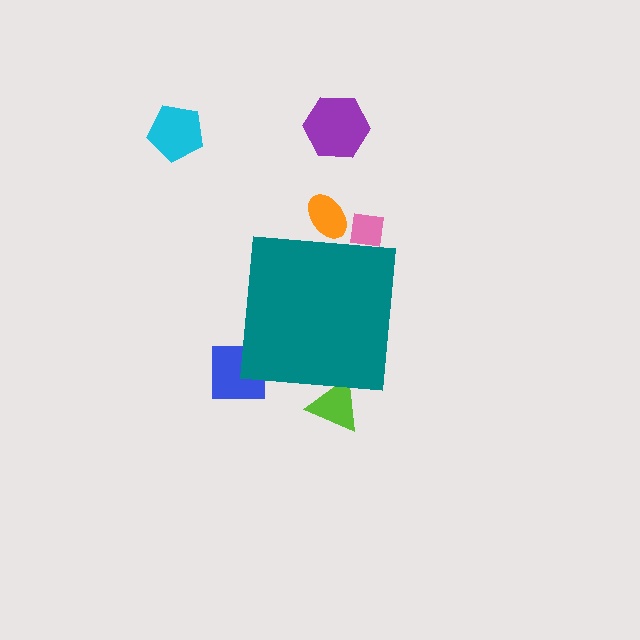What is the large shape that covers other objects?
A teal square.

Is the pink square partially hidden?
Yes, the pink square is partially hidden behind the teal square.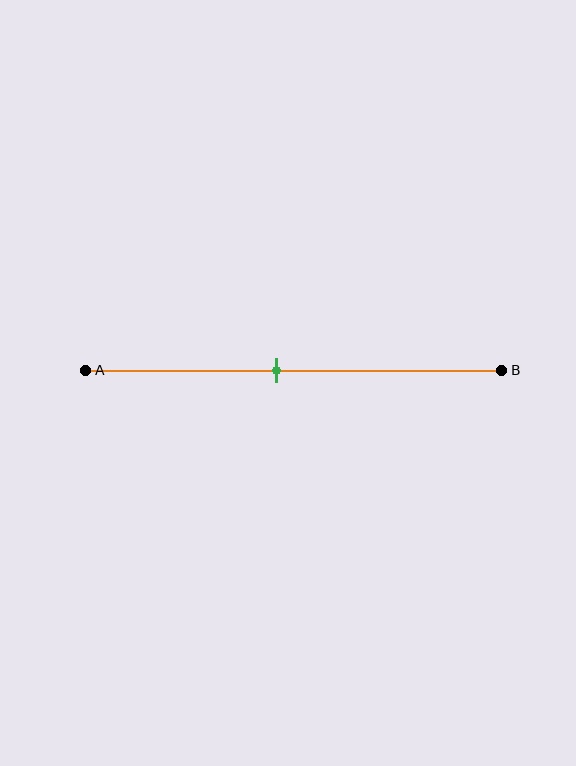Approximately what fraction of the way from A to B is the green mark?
The green mark is approximately 45% of the way from A to B.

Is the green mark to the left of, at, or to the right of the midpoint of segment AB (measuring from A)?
The green mark is to the left of the midpoint of segment AB.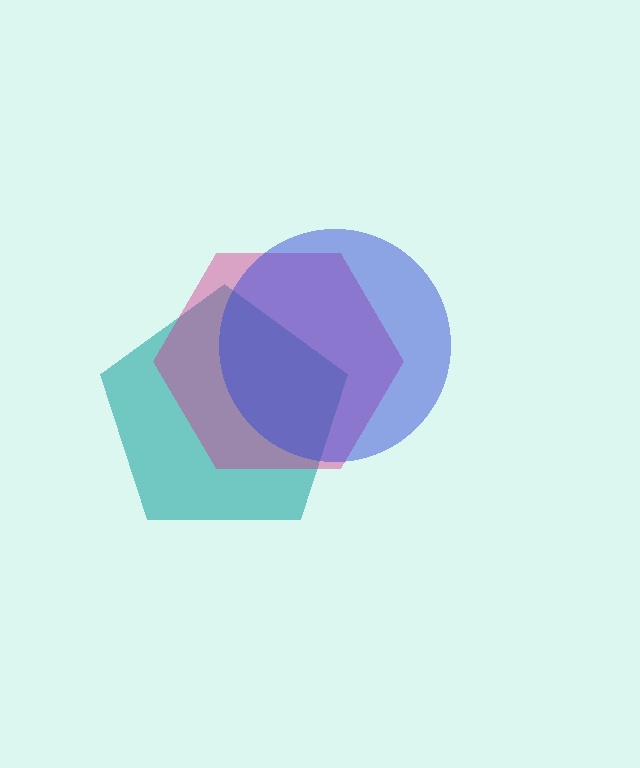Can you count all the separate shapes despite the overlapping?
Yes, there are 3 separate shapes.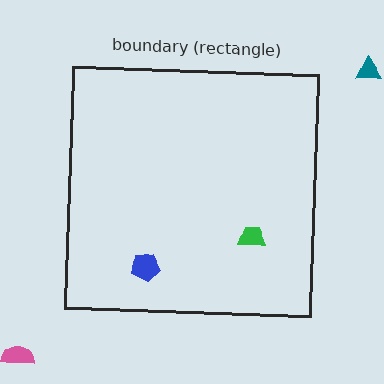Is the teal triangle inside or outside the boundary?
Outside.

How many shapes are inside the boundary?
2 inside, 2 outside.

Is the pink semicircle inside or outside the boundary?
Outside.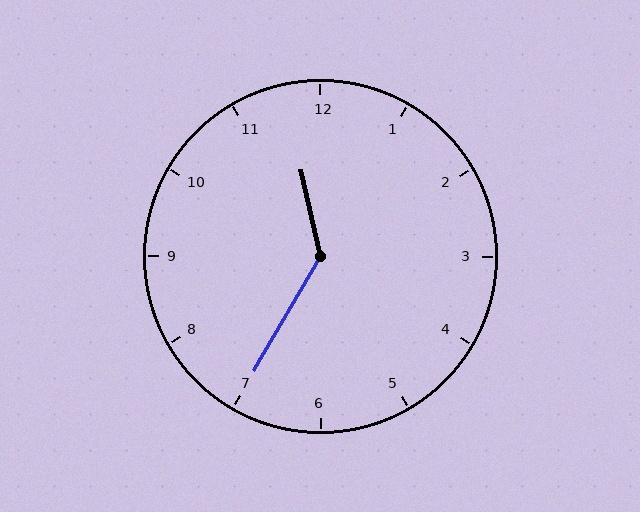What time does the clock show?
11:35.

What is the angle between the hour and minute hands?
Approximately 138 degrees.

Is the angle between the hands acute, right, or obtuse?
It is obtuse.